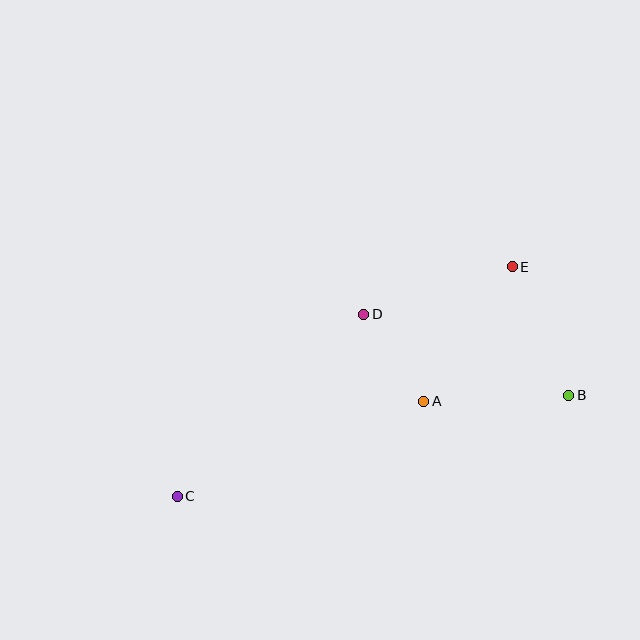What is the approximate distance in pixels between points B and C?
The distance between B and C is approximately 405 pixels.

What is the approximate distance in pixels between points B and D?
The distance between B and D is approximately 220 pixels.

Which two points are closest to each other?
Points A and D are closest to each other.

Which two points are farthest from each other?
Points C and E are farthest from each other.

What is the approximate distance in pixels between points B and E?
The distance between B and E is approximately 140 pixels.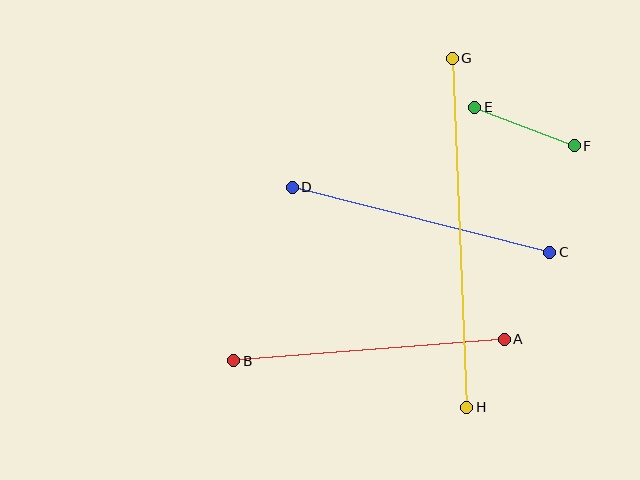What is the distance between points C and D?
The distance is approximately 265 pixels.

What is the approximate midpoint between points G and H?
The midpoint is at approximately (459, 233) pixels.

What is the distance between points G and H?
The distance is approximately 349 pixels.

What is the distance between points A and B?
The distance is approximately 271 pixels.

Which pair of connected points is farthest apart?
Points G and H are farthest apart.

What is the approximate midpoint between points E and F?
The midpoint is at approximately (524, 126) pixels.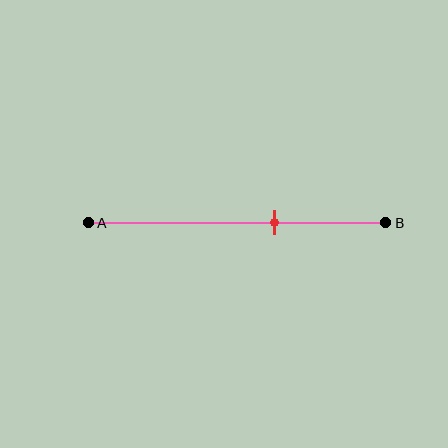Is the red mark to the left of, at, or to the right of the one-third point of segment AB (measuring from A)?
The red mark is to the right of the one-third point of segment AB.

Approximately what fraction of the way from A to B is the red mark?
The red mark is approximately 65% of the way from A to B.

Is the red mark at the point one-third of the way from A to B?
No, the mark is at about 65% from A, not at the 33% one-third point.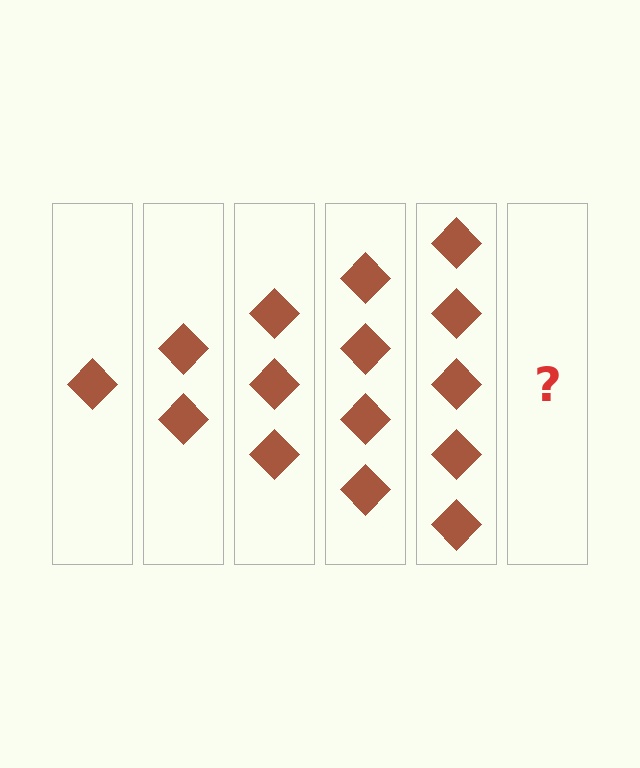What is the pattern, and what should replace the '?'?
The pattern is that each step adds one more diamond. The '?' should be 6 diamonds.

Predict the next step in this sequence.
The next step is 6 diamonds.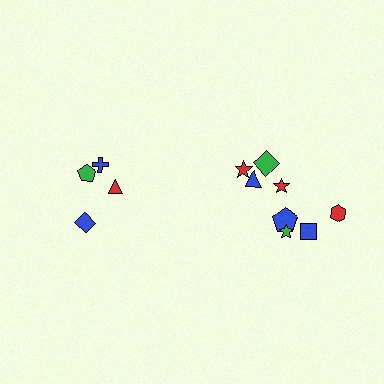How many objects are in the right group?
There are 8 objects.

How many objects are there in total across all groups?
There are 12 objects.